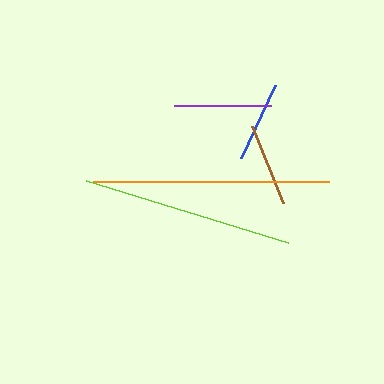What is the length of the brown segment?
The brown segment is approximately 83 pixels long.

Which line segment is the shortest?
The blue line is the shortest at approximately 80 pixels.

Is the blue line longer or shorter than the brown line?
The brown line is longer than the blue line.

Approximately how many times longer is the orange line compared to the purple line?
The orange line is approximately 2.4 times the length of the purple line.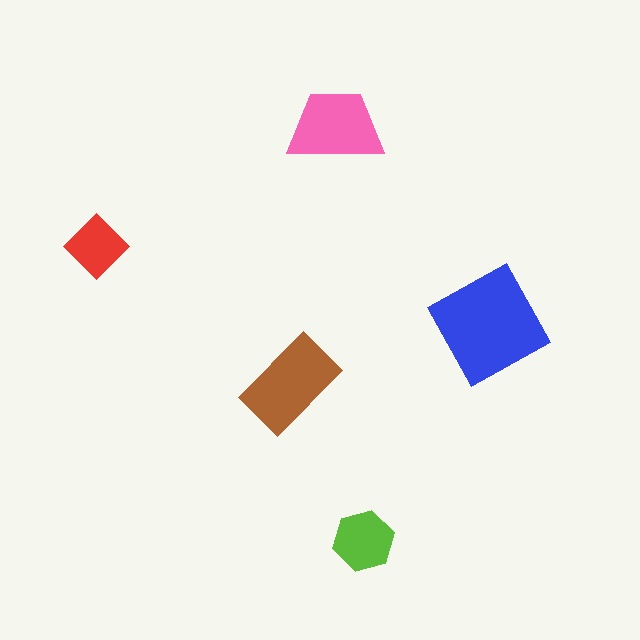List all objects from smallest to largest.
The red diamond, the lime hexagon, the pink trapezoid, the brown rectangle, the blue square.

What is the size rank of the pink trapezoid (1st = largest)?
3rd.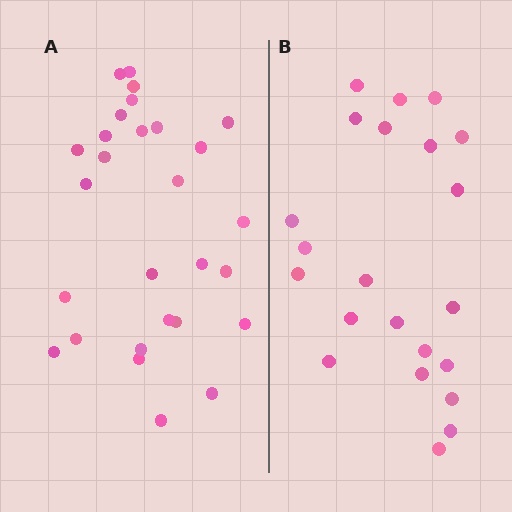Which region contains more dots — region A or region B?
Region A (the left region) has more dots.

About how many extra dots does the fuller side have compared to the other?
Region A has about 6 more dots than region B.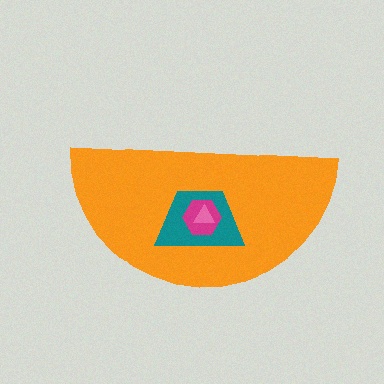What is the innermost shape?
The pink triangle.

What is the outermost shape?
The orange semicircle.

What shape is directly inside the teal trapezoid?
The magenta hexagon.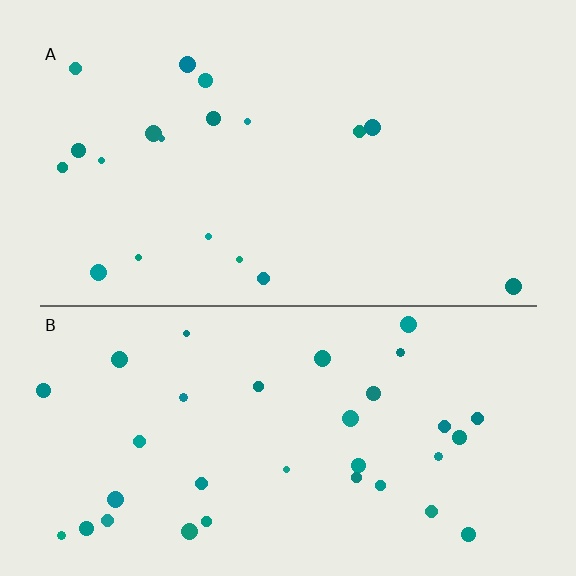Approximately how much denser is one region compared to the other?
Approximately 1.8× — region B over region A.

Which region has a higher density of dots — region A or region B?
B (the bottom).